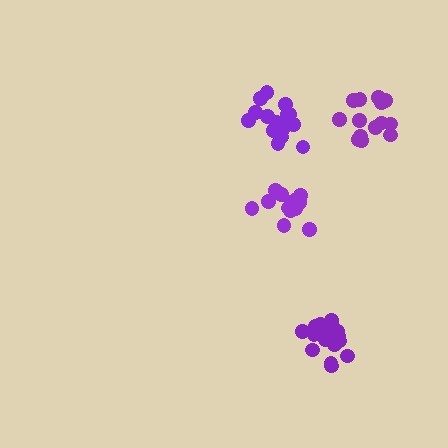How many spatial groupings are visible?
There are 4 spatial groupings.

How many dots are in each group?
Group 1: 13 dots, Group 2: 19 dots, Group 3: 16 dots, Group 4: 14 dots (62 total).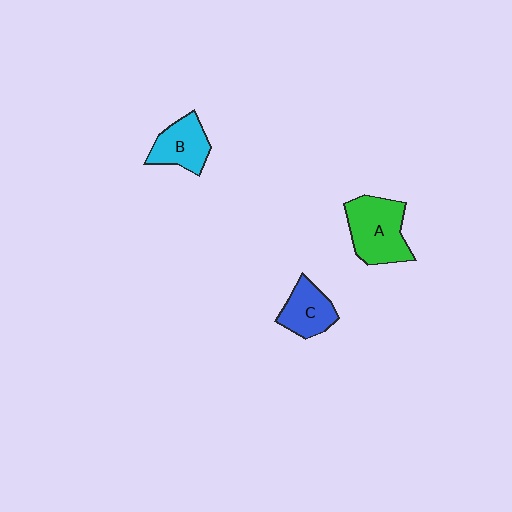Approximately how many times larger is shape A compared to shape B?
Approximately 1.5 times.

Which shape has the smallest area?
Shape C (blue).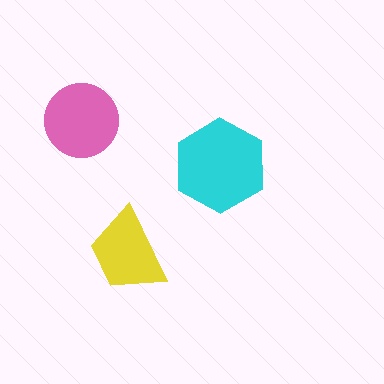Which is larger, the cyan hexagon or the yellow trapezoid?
The cyan hexagon.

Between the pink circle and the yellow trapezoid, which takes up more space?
The pink circle.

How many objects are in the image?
There are 3 objects in the image.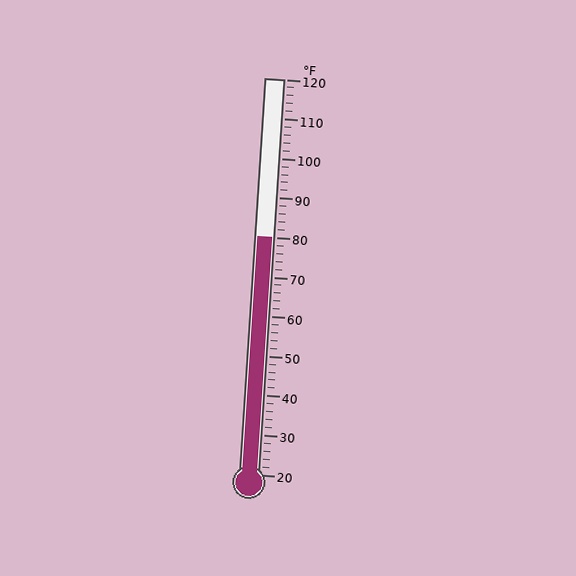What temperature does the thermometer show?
The thermometer shows approximately 80°F.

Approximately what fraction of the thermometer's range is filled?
The thermometer is filled to approximately 60% of its range.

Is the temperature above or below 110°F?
The temperature is below 110°F.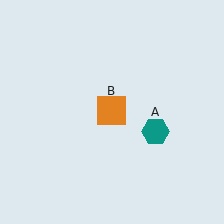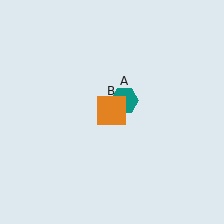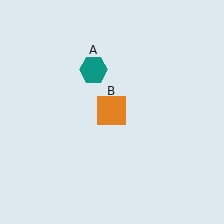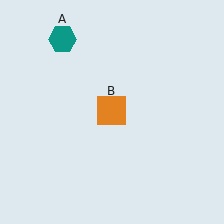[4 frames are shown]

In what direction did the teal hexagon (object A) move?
The teal hexagon (object A) moved up and to the left.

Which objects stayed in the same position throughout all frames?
Orange square (object B) remained stationary.